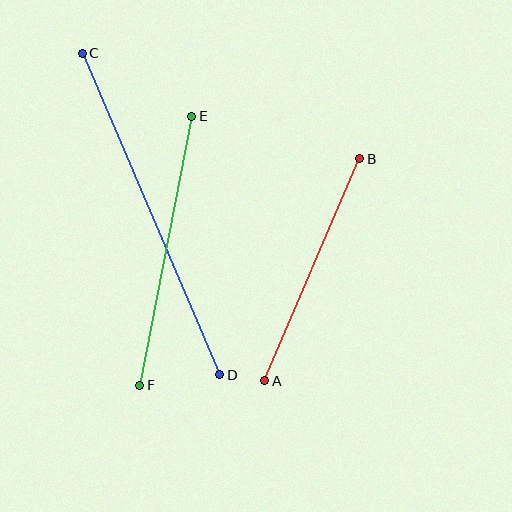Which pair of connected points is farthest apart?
Points C and D are farthest apart.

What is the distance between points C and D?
The distance is approximately 349 pixels.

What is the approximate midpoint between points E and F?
The midpoint is at approximately (166, 251) pixels.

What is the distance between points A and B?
The distance is approximately 241 pixels.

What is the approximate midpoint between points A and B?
The midpoint is at approximately (312, 270) pixels.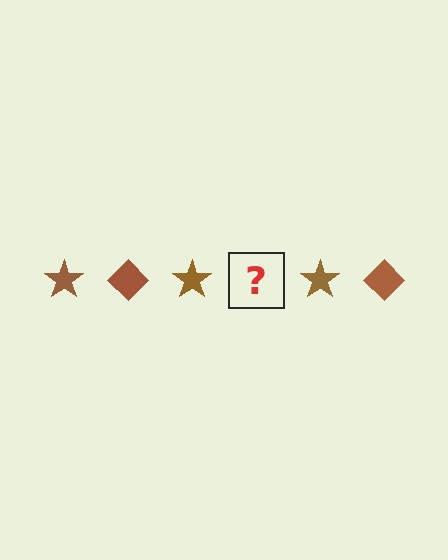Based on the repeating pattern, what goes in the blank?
The blank should be a brown diamond.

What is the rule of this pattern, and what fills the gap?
The rule is that the pattern cycles through star, diamond shapes in brown. The gap should be filled with a brown diamond.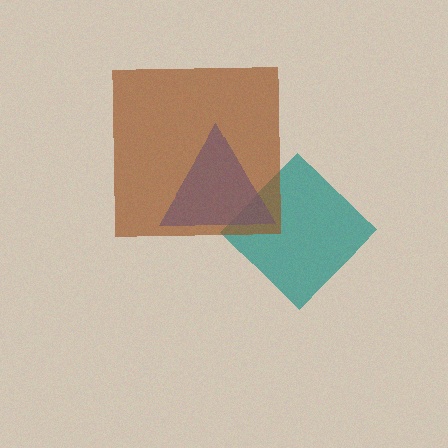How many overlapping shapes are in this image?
There are 3 overlapping shapes in the image.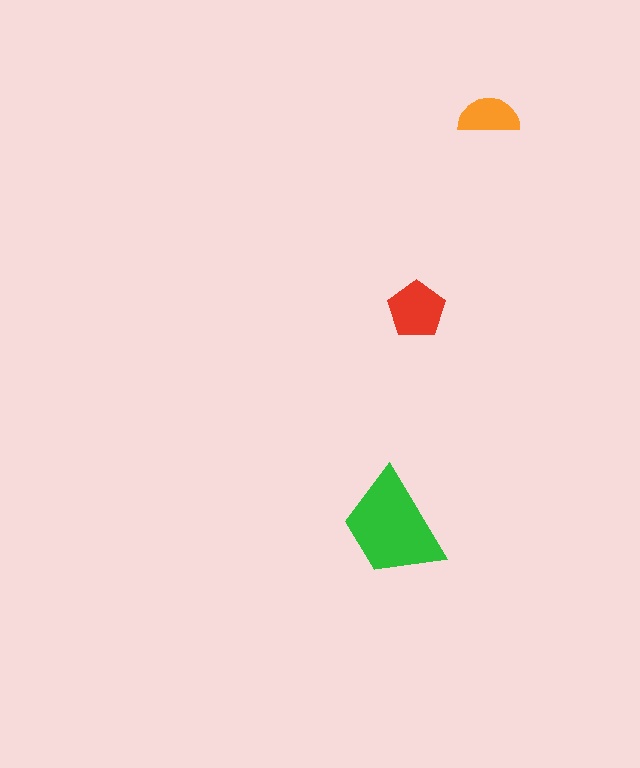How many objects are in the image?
There are 3 objects in the image.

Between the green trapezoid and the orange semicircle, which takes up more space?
The green trapezoid.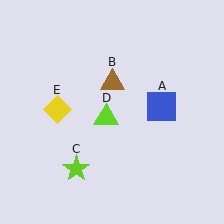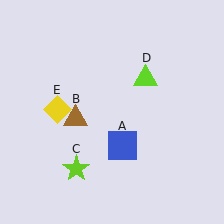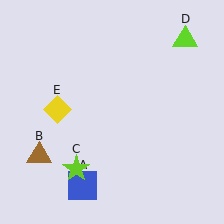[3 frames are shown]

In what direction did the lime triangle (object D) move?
The lime triangle (object D) moved up and to the right.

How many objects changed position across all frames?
3 objects changed position: blue square (object A), brown triangle (object B), lime triangle (object D).